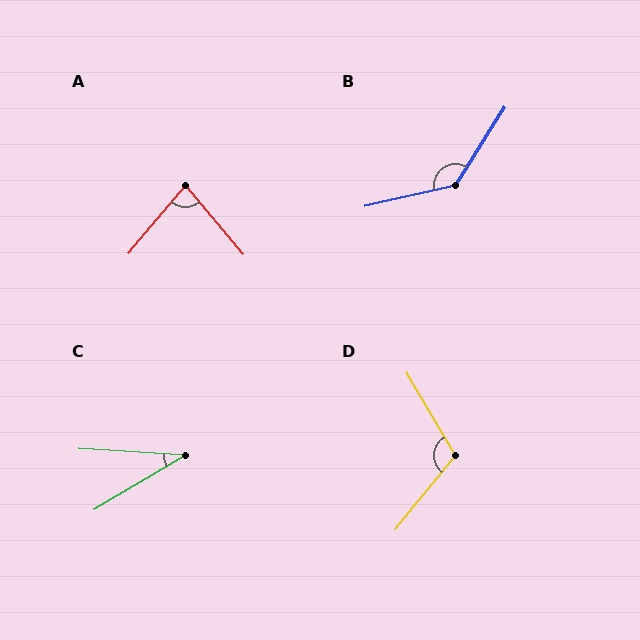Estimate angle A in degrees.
Approximately 80 degrees.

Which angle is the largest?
B, at approximately 135 degrees.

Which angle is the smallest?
C, at approximately 34 degrees.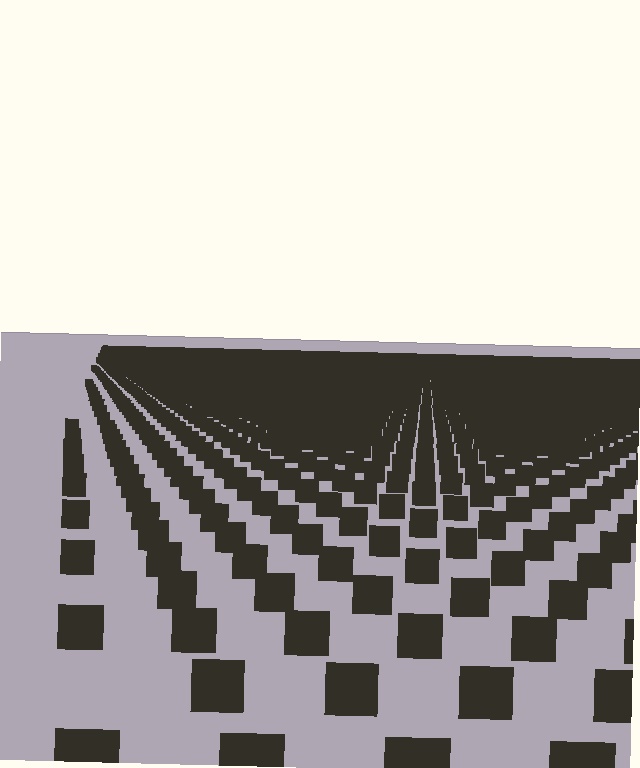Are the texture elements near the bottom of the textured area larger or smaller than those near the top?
Larger. Near the bottom, elements are closer to the viewer and appear at a bigger on-screen size.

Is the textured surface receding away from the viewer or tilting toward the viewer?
The surface is receding away from the viewer. Texture elements get smaller and denser toward the top.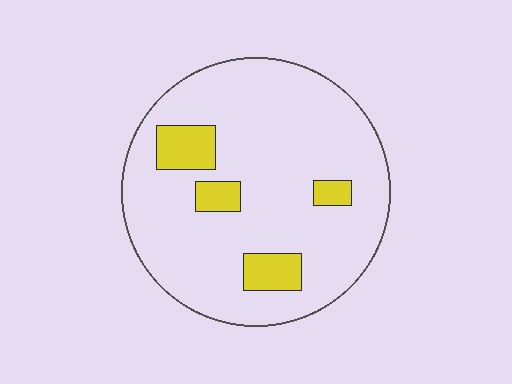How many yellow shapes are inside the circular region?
4.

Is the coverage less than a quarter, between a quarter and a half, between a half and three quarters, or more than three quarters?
Less than a quarter.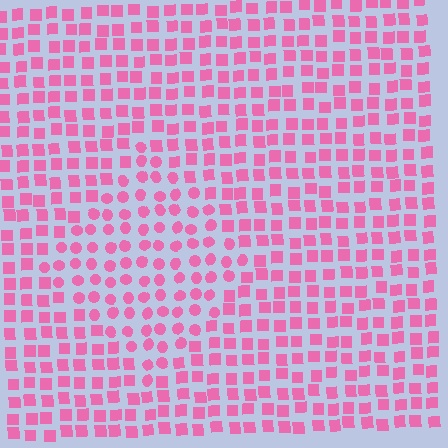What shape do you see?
I see a diamond.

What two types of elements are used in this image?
The image uses circles inside the diamond region and squares outside it.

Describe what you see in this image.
The image is filled with small pink elements arranged in a uniform grid. A diamond-shaped region contains circles, while the surrounding area contains squares. The boundary is defined purely by the change in element shape.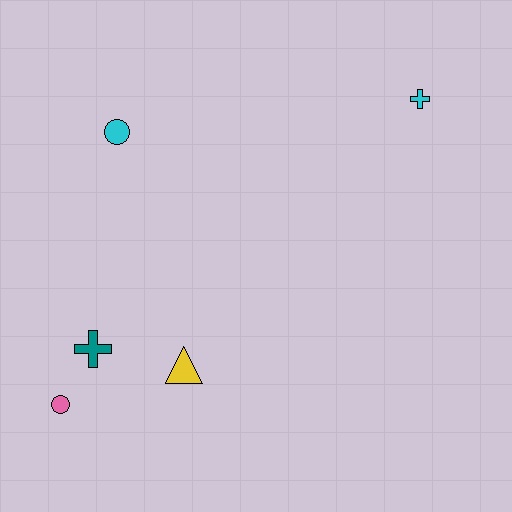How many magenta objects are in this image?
There are no magenta objects.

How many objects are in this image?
There are 5 objects.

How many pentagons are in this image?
There are no pentagons.